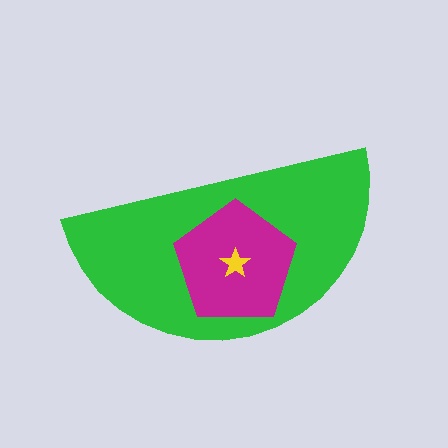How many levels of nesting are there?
3.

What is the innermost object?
The yellow star.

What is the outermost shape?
The green semicircle.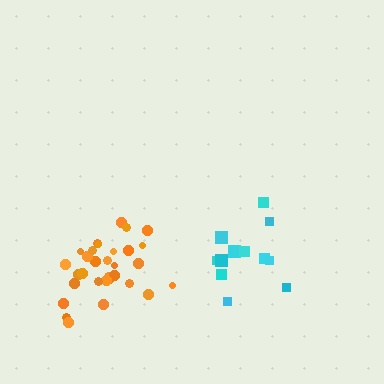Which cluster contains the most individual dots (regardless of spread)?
Orange (31).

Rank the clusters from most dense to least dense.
orange, cyan.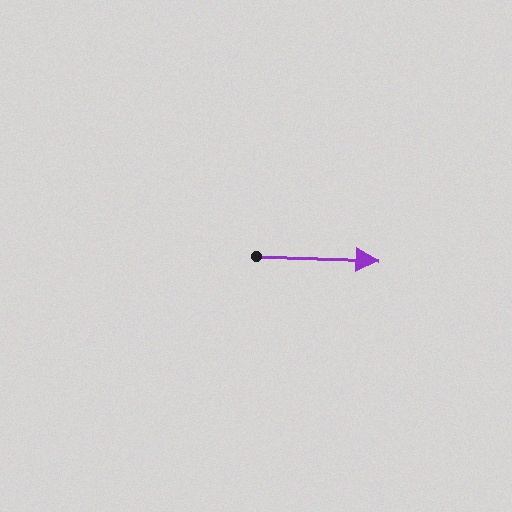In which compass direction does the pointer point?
East.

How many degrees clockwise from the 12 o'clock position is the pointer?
Approximately 92 degrees.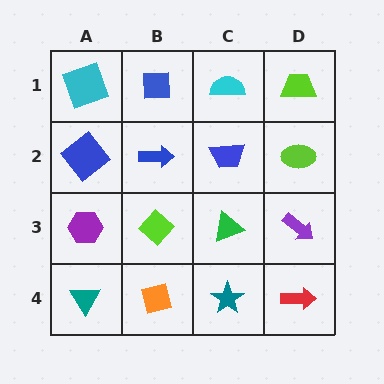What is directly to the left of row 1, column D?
A cyan semicircle.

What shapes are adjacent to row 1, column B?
A blue arrow (row 2, column B), a cyan square (row 1, column A), a cyan semicircle (row 1, column C).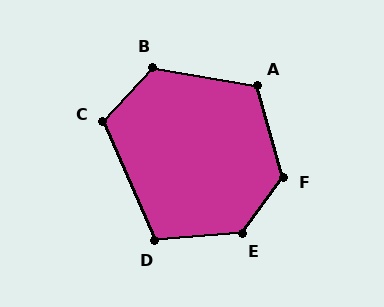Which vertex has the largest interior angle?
E, at approximately 131 degrees.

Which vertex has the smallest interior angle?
D, at approximately 109 degrees.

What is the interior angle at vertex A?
Approximately 116 degrees (obtuse).